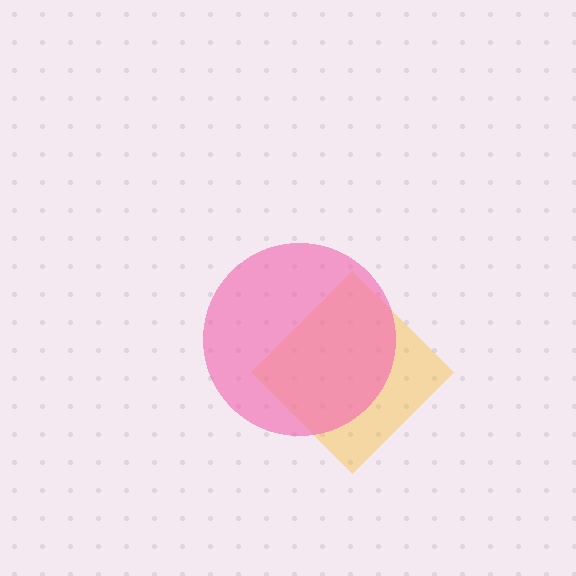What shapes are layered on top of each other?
The layered shapes are: a yellow diamond, a pink circle.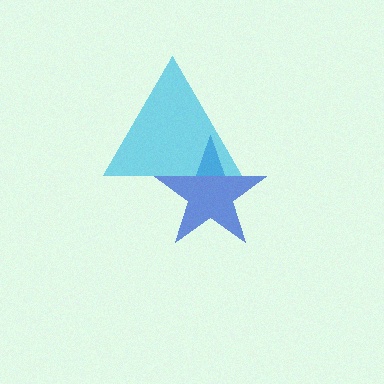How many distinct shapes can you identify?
There are 2 distinct shapes: a blue star, a cyan triangle.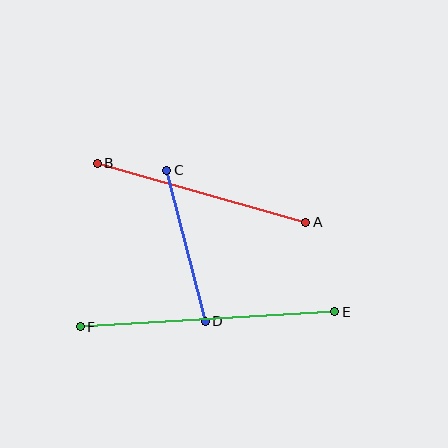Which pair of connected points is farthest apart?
Points E and F are farthest apart.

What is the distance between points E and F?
The distance is approximately 255 pixels.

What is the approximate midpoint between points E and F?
The midpoint is at approximately (207, 319) pixels.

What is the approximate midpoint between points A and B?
The midpoint is at approximately (201, 193) pixels.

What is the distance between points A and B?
The distance is approximately 217 pixels.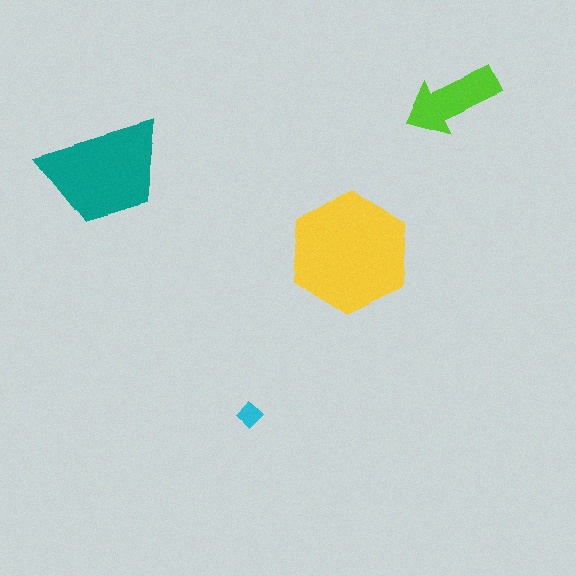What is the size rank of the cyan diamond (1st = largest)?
4th.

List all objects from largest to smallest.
The yellow hexagon, the teal trapezoid, the lime arrow, the cyan diamond.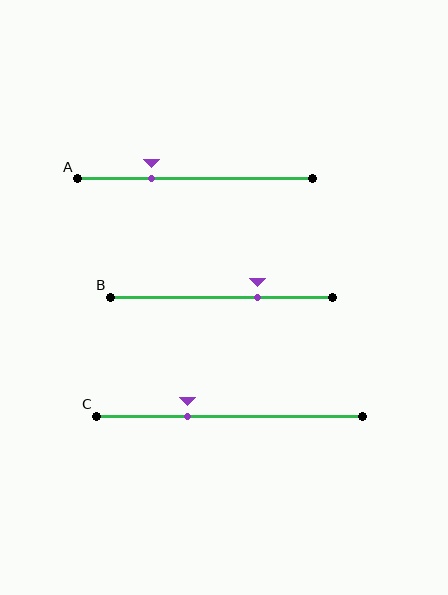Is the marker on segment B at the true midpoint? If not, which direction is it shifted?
No, the marker on segment B is shifted to the right by about 16% of the segment length.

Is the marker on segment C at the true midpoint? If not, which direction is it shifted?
No, the marker on segment C is shifted to the left by about 16% of the segment length.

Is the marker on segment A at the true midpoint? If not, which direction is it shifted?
No, the marker on segment A is shifted to the left by about 19% of the segment length.